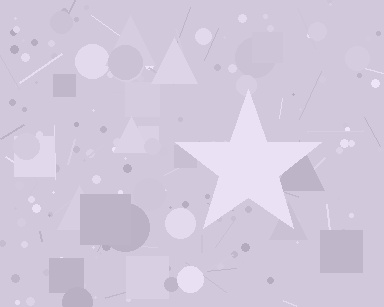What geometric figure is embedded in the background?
A star is embedded in the background.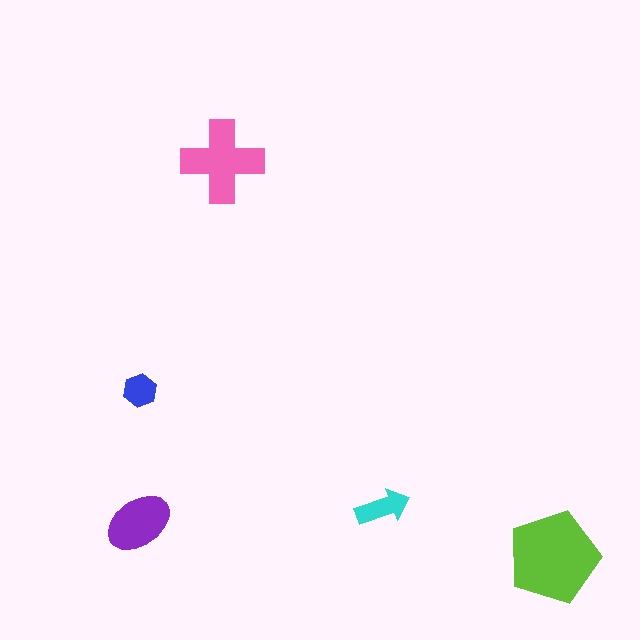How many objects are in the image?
There are 5 objects in the image.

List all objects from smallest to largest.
The blue hexagon, the cyan arrow, the purple ellipse, the pink cross, the lime pentagon.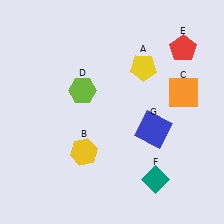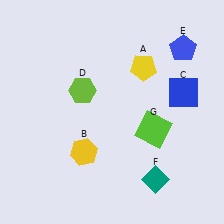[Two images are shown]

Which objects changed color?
C changed from orange to blue. E changed from red to blue. G changed from blue to lime.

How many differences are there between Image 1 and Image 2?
There are 3 differences between the two images.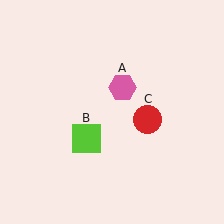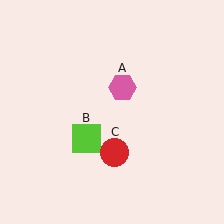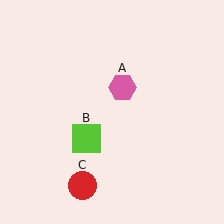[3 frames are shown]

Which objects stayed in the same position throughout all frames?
Pink hexagon (object A) and lime square (object B) remained stationary.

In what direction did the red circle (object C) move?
The red circle (object C) moved down and to the left.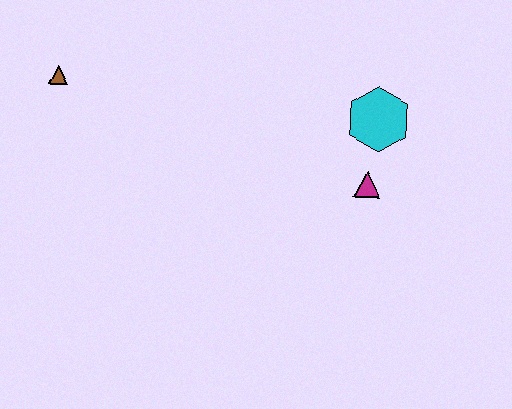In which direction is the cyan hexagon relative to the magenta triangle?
The cyan hexagon is above the magenta triangle.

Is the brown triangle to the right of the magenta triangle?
No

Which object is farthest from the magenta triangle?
The brown triangle is farthest from the magenta triangle.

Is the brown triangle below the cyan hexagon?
No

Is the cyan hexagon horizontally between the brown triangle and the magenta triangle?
No